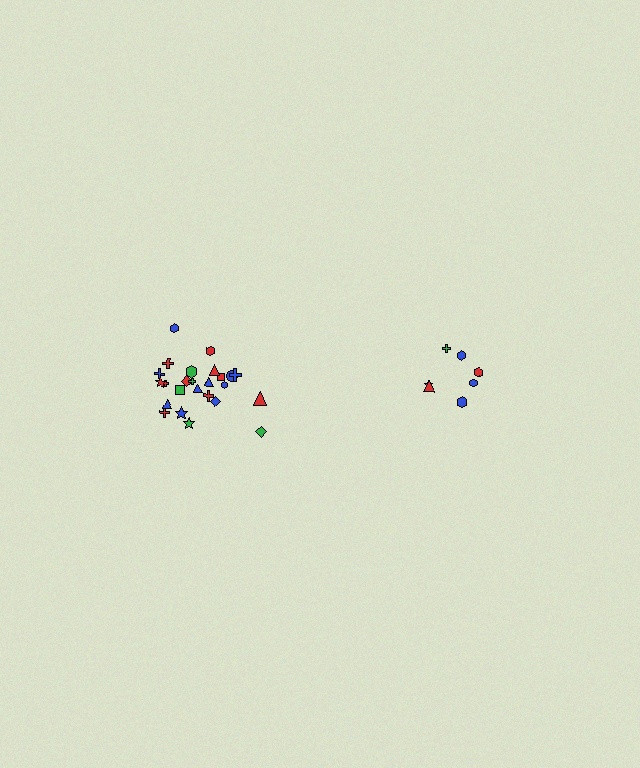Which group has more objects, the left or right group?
The left group.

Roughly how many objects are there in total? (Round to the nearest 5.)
Roughly 30 objects in total.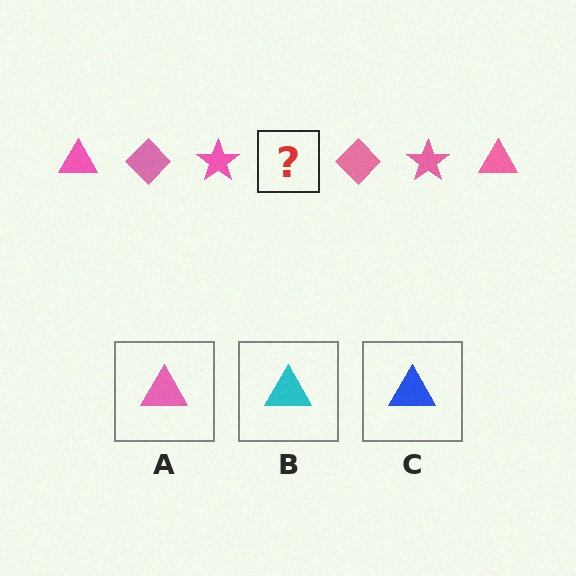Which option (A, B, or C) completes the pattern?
A.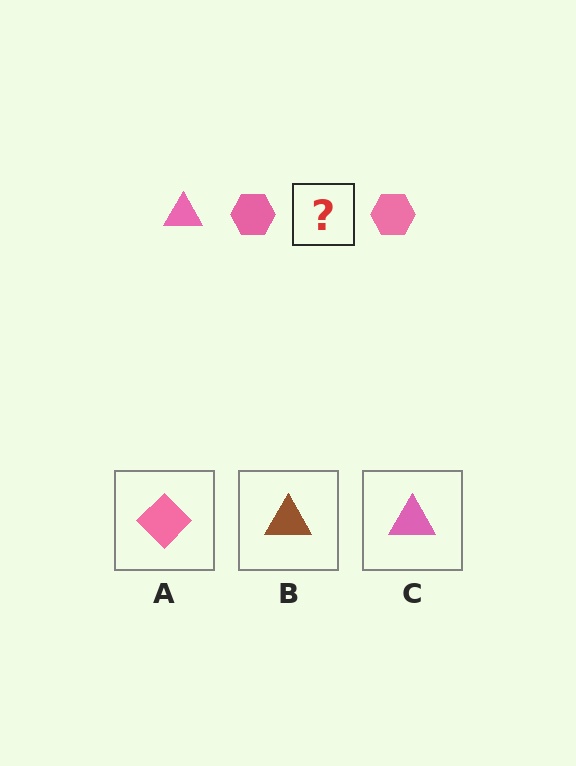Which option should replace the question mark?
Option C.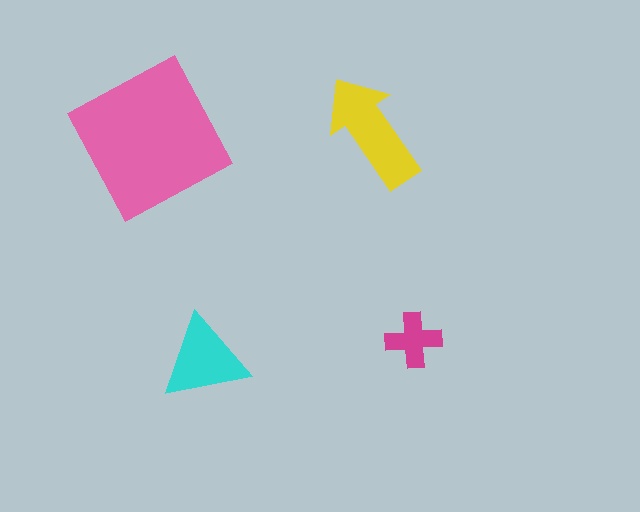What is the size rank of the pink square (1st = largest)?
1st.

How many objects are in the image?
There are 4 objects in the image.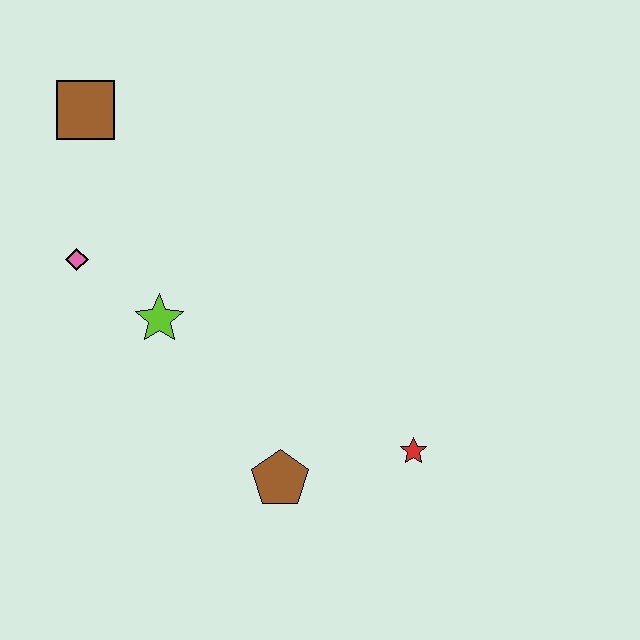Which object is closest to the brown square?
The pink diamond is closest to the brown square.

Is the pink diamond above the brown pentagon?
Yes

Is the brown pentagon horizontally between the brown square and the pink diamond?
No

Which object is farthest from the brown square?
The red star is farthest from the brown square.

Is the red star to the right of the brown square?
Yes